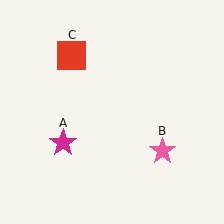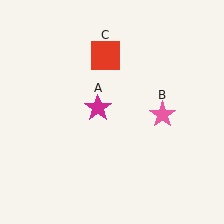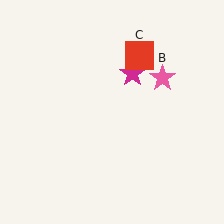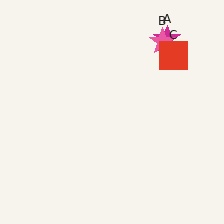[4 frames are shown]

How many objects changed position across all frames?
3 objects changed position: magenta star (object A), pink star (object B), red square (object C).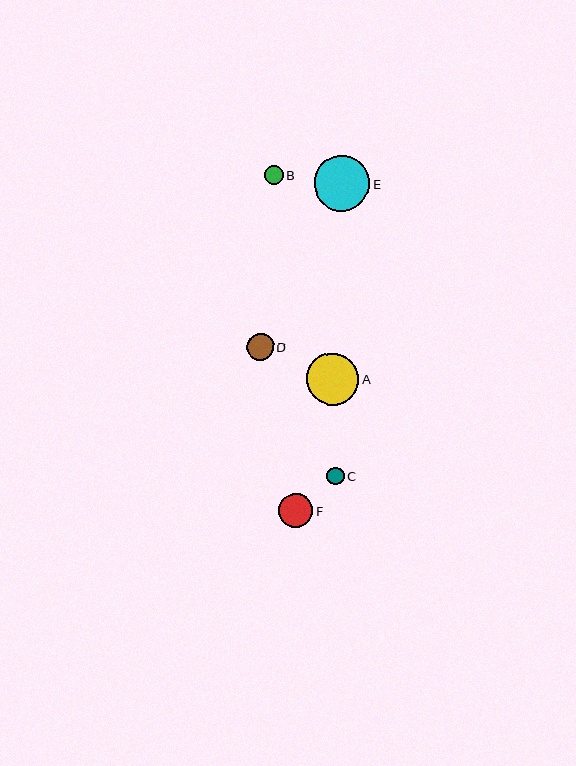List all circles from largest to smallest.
From largest to smallest: E, A, F, D, B, C.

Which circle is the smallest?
Circle C is the smallest with a size of approximately 17 pixels.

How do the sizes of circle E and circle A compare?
Circle E and circle A are approximately the same size.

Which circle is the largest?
Circle E is the largest with a size of approximately 55 pixels.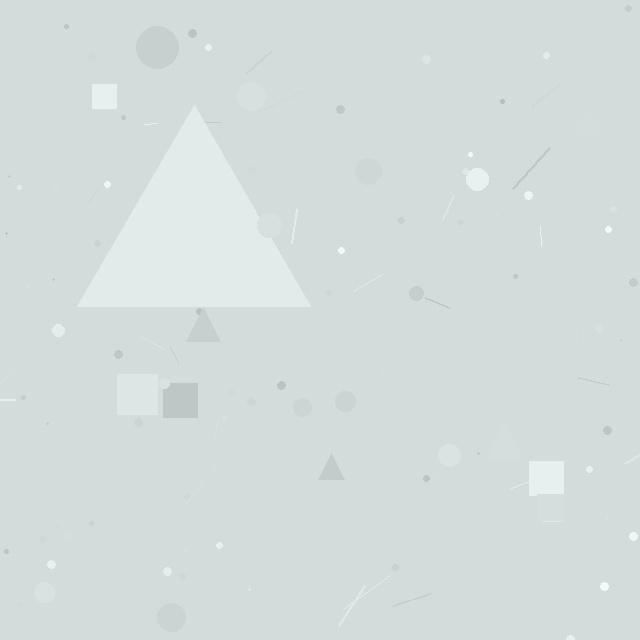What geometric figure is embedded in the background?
A triangle is embedded in the background.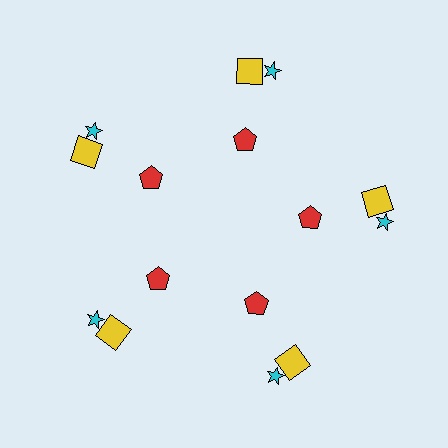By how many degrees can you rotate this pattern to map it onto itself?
The pattern maps onto itself every 72 degrees of rotation.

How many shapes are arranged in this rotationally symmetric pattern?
There are 15 shapes, arranged in 5 groups of 3.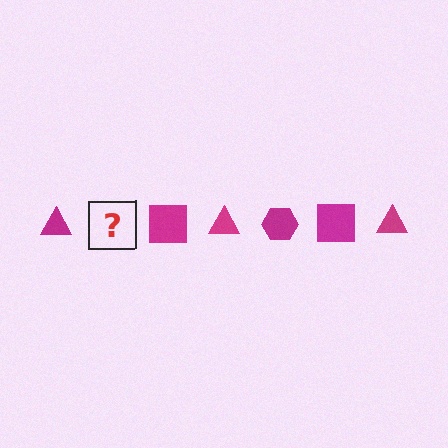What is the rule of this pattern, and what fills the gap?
The rule is that the pattern cycles through triangle, hexagon, square shapes in magenta. The gap should be filled with a magenta hexagon.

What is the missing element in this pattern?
The missing element is a magenta hexagon.